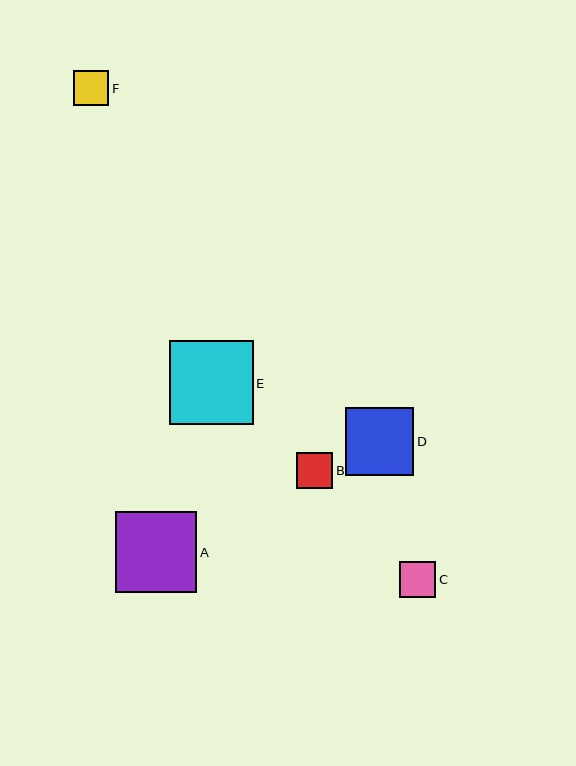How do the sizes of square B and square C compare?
Square B and square C are approximately the same size.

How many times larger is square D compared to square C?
Square D is approximately 1.9 times the size of square C.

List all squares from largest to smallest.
From largest to smallest: E, A, D, B, C, F.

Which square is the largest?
Square E is the largest with a size of approximately 84 pixels.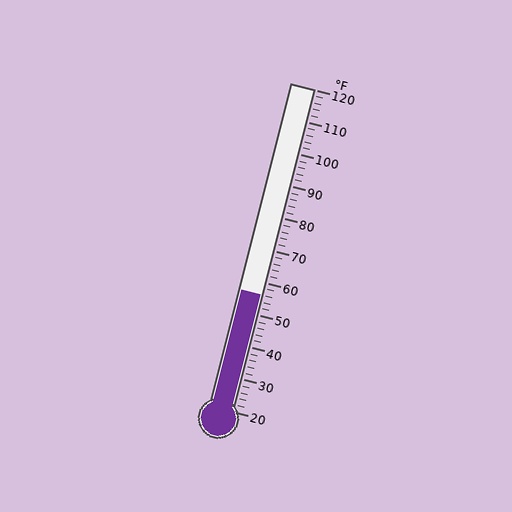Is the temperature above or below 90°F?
The temperature is below 90°F.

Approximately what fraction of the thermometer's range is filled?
The thermometer is filled to approximately 35% of its range.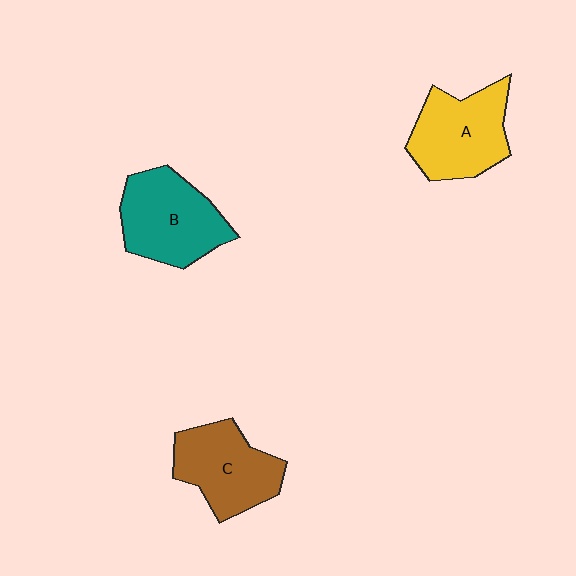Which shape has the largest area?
Shape B (teal).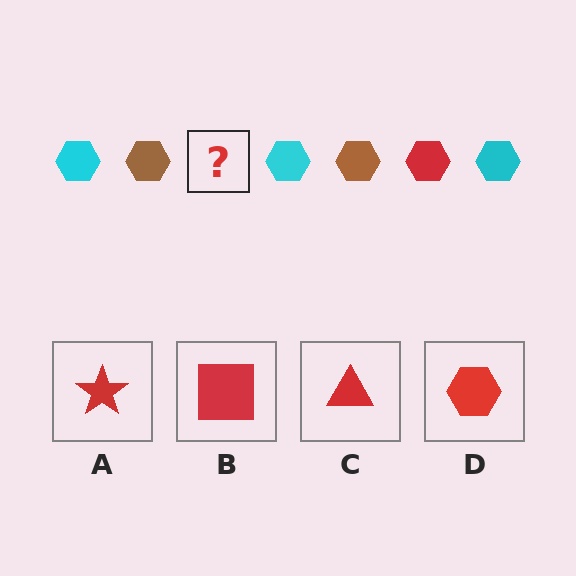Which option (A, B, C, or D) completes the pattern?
D.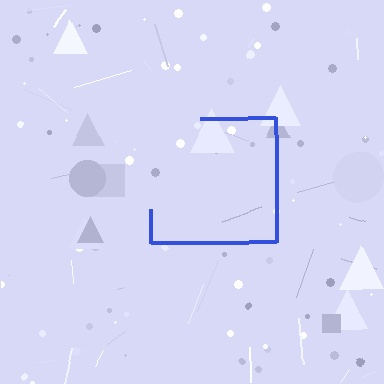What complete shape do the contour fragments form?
The contour fragments form a square.